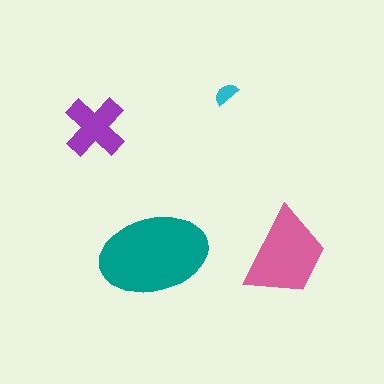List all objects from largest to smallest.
The teal ellipse, the pink trapezoid, the purple cross, the cyan semicircle.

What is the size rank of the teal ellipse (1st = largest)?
1st.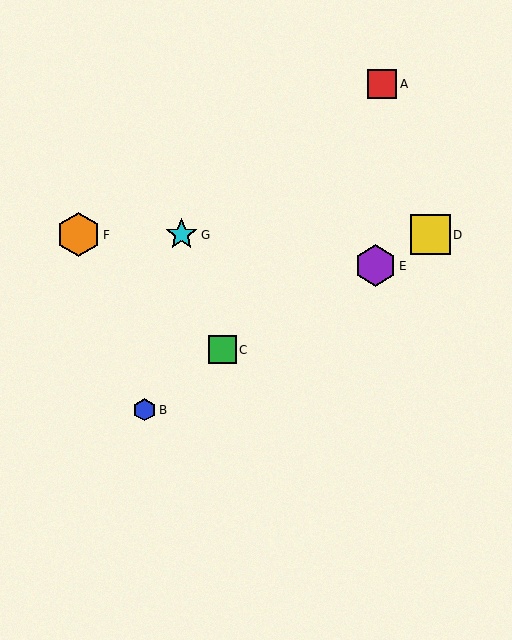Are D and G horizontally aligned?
Yes, both are at y≈235.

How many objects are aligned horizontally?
3 objects (D, F, G) are aligned horizontally.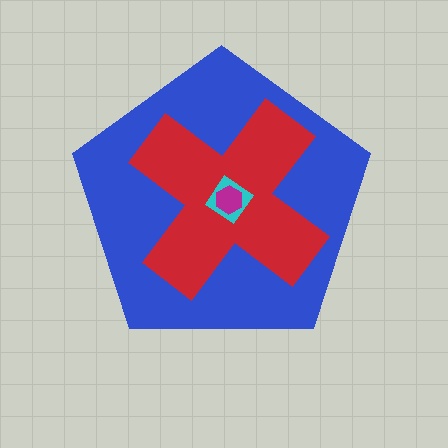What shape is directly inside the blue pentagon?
The red cross.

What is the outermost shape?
The blue pentagon.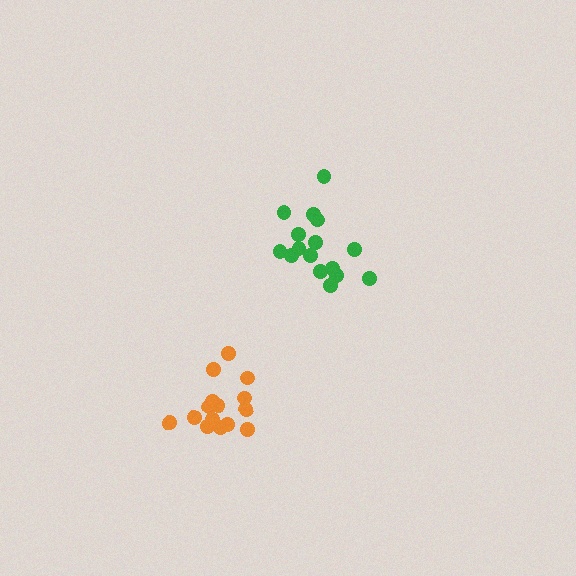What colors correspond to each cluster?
The clusters are colored: green, orange.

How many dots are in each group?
Group 1: 16 dots, Group 2: 15 dots (31 total).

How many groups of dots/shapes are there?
There are 2 groups.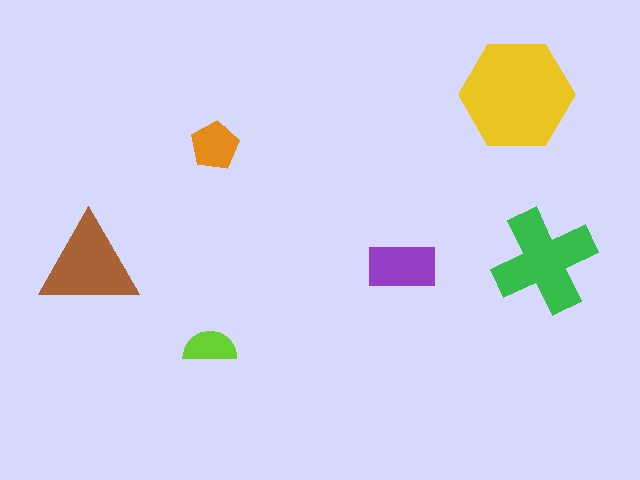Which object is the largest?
The yellow hexagon.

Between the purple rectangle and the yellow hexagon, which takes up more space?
The yellow hexagon.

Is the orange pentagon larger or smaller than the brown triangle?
Smaller.